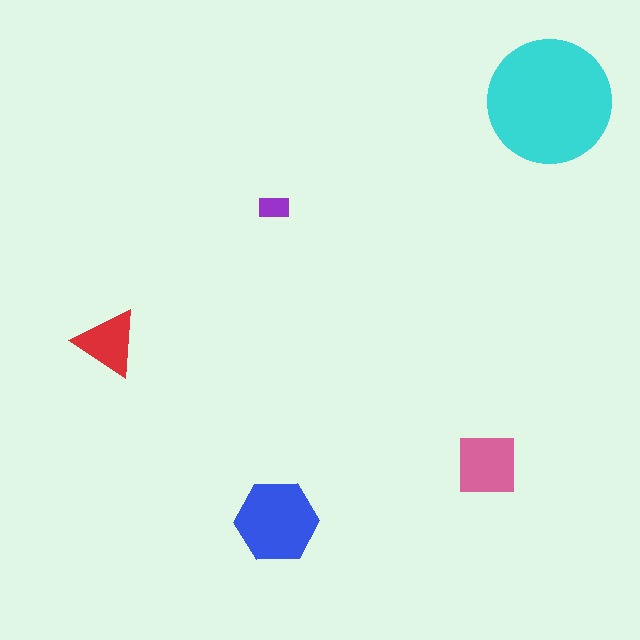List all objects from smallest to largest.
The purple rectangle, the red triangle, the pink square, the blue hexagon, the cyan circle.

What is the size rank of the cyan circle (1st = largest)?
1st.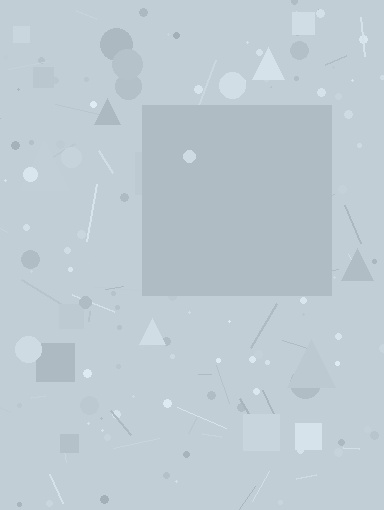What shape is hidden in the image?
A square is hidden in the image.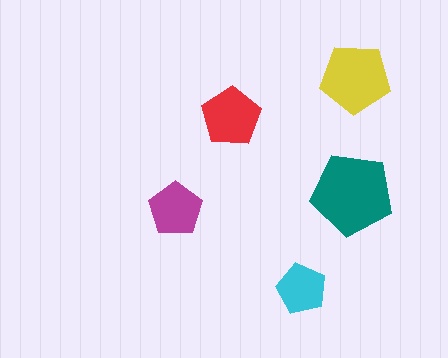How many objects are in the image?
There are 5 objects in the image.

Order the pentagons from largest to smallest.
the teal one, the yellow one, the red one, the magenta one, the cyan one.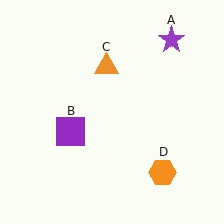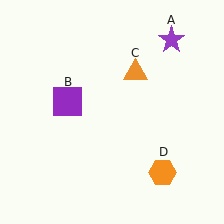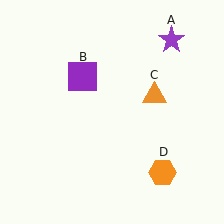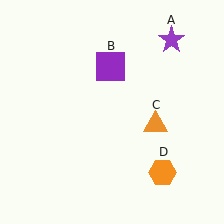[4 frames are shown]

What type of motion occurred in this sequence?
The purple square (object B), orange triangle (object C) rotated clockwise around the center of the scene.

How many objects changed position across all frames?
2 objects changed position: purple square (object B), orange triangle (object C).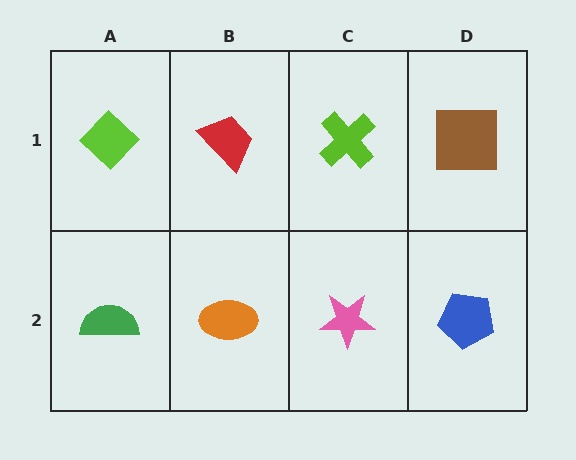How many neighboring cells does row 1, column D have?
2.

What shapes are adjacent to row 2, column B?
A red trapezoid (row 1, column B), a green semicircle (row 2, column A), a pink star (row 2, column C).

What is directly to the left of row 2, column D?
A pink star.